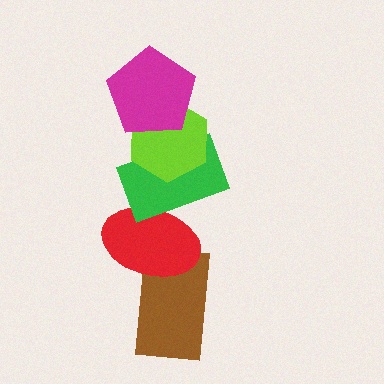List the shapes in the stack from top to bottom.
From top to bottom: the magenta pentagon, the lime hexagon, the green rectangle, the red ellipse, the brown rectangle.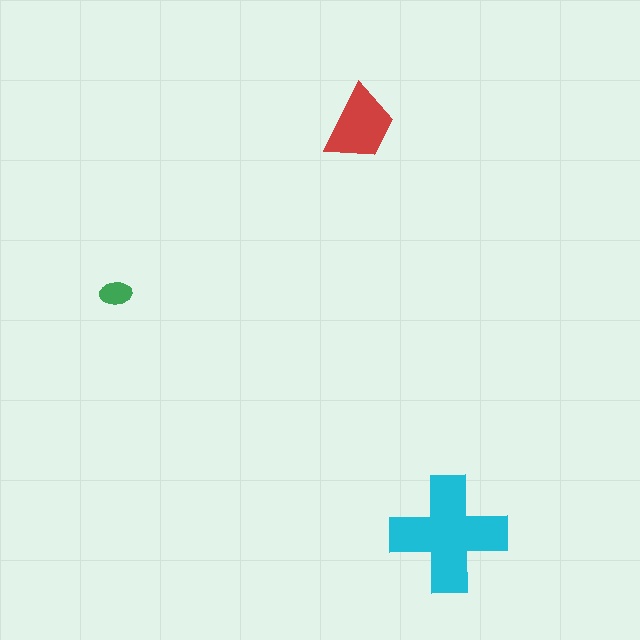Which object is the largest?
The cyan cross.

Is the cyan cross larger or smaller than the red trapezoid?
Larger.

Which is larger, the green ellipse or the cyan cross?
The cyan cross.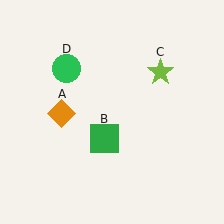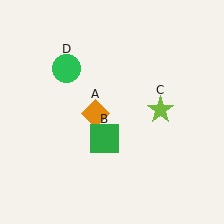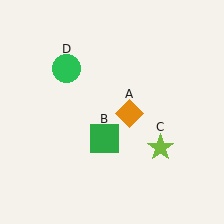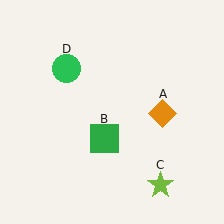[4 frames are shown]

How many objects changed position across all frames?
2 objects changed position: orange diamond (object A), lime star (object C).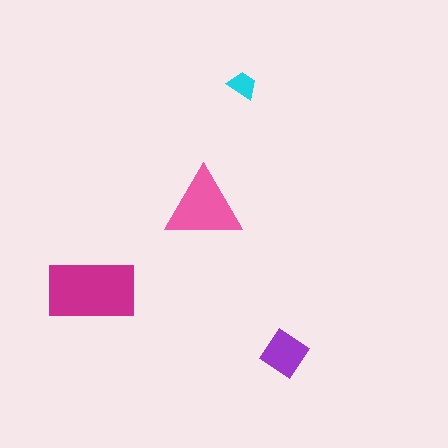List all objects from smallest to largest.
The cyan trapezoid, the purple diamond, the pink triangle, the magenta rectangle.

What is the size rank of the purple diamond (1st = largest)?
3rd.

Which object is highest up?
The cyan trapezoid is topmost.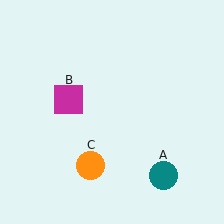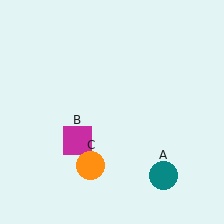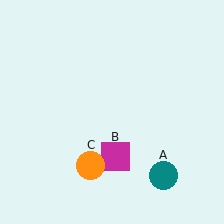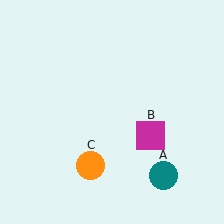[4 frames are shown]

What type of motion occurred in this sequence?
The magenta square (object B) rotated counterclockwise around the center of the scene.